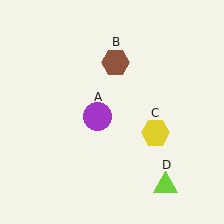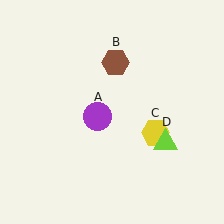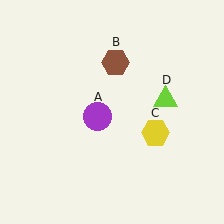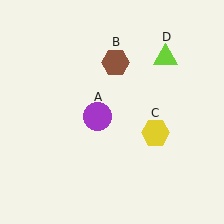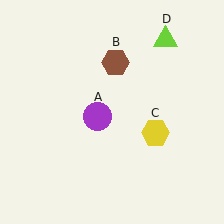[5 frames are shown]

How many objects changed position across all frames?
1 object changed position: lime triangle (object D).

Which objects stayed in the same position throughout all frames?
Purple circle (object A) and brown hexagon (object B) and yellow hexagon (object C) remained stationary.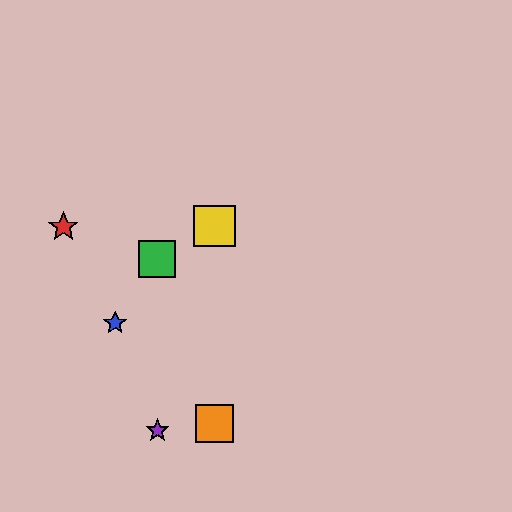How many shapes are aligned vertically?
2 shapes (the green square, the purple star) are aligned vertically.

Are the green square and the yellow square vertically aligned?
No, the green square is at x≈157 and the yellow square is at x≈214.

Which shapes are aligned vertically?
The green square, the purple star are aligned vertically.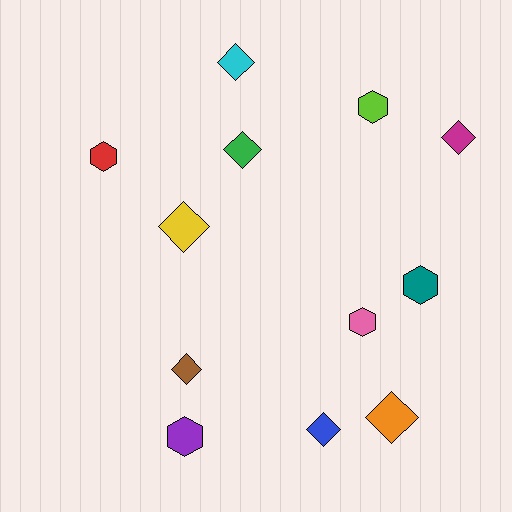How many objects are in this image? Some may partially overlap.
There are 12 objects.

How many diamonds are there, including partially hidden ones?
There are 7 diamonds.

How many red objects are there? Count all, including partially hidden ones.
There is 1 red object.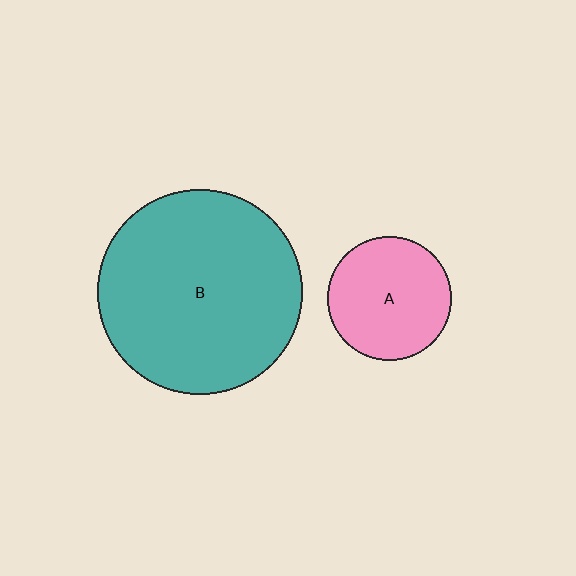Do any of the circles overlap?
No, none of the circles overlap.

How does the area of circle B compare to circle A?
Approximately 2.7 times.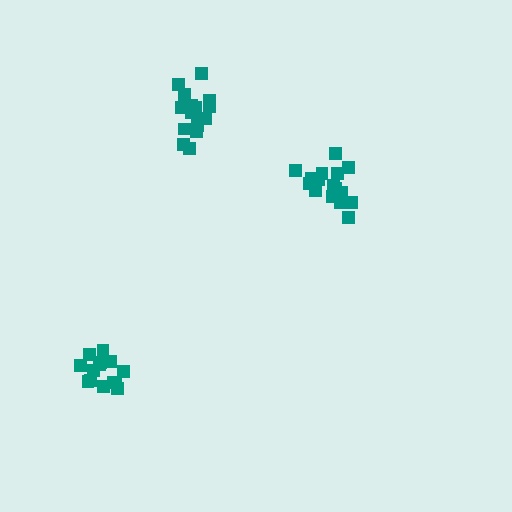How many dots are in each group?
Group 1: 16 dots, Group 2: 16 dots, Group 3: 14 dots (46 total).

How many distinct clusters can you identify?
There are 3 distinct clusters.